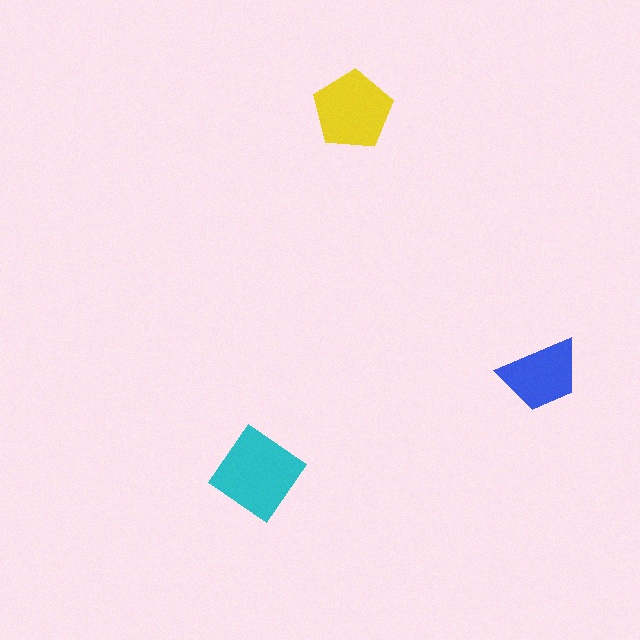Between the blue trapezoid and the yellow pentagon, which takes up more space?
The yellow pentagon.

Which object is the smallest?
The blue trapezoid.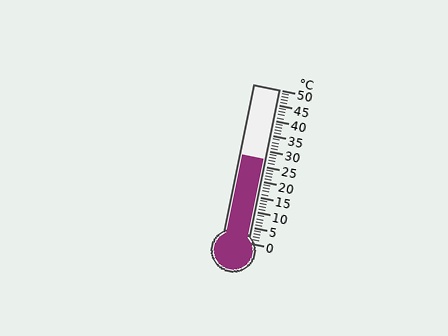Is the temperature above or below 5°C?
The temperature is above 5°C.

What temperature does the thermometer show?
The thermometer shows approximately 27°C.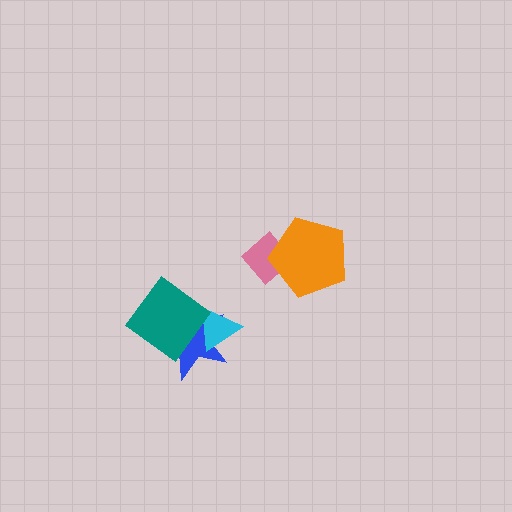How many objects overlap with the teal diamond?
2 objects overlap with the teal diamond.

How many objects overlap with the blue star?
2 objects overlap with the blue star.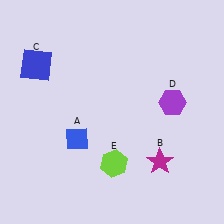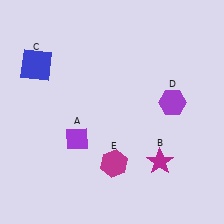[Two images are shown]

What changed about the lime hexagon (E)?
In Image 1, E is lime. In Image 2, it changed to magenta.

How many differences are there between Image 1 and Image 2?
There are 2 differences between the two images.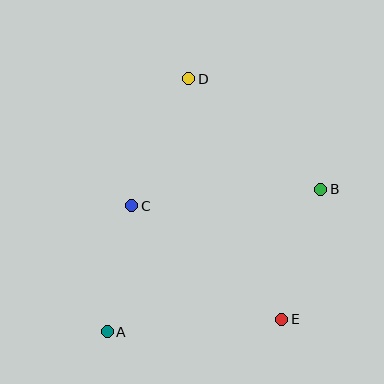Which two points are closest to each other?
Points A and C are closest to each other.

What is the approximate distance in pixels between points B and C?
The distance between B and C is approximately 190 pixels.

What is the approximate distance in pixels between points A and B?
The distance between A and B is approximately 257 pixels.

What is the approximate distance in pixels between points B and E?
The distance between B and E is approximately 136 pixels.